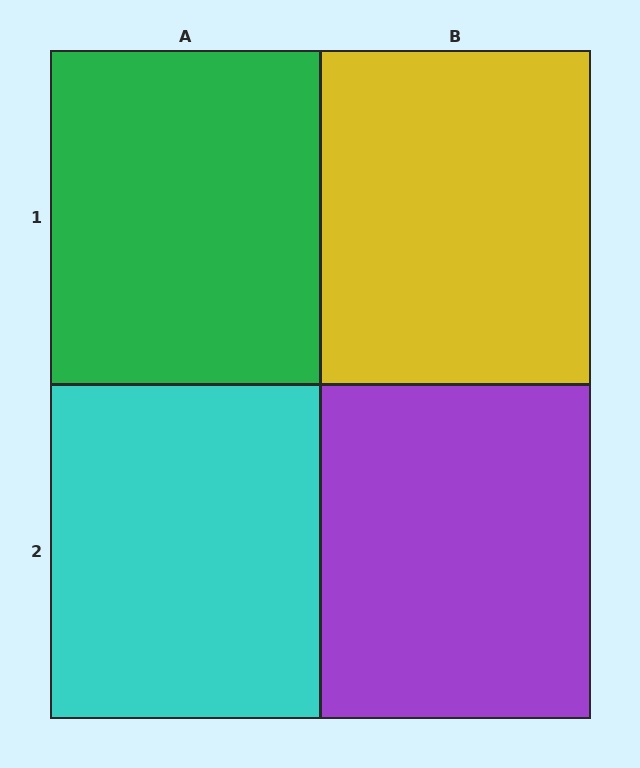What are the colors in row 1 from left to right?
Green, yellow.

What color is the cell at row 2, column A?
Cyan.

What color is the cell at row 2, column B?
Purple.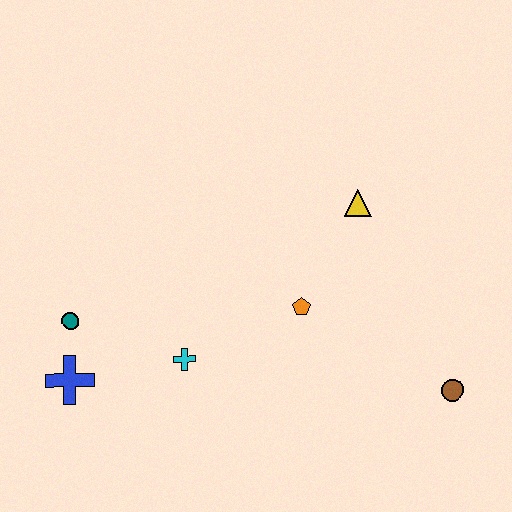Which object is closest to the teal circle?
The blue cross is closest to the teal circle.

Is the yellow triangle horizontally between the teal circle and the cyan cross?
No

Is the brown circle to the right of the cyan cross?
Yes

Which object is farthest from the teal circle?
The brown circle is farthest from the teal circle.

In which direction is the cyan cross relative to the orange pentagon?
The cyan cross is to the left of the orange pentagon.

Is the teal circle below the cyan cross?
No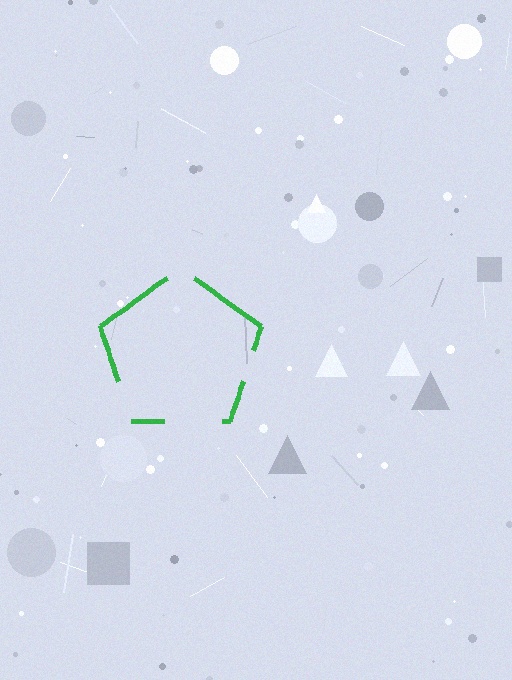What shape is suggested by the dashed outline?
The dashed outline suggests a pentagon.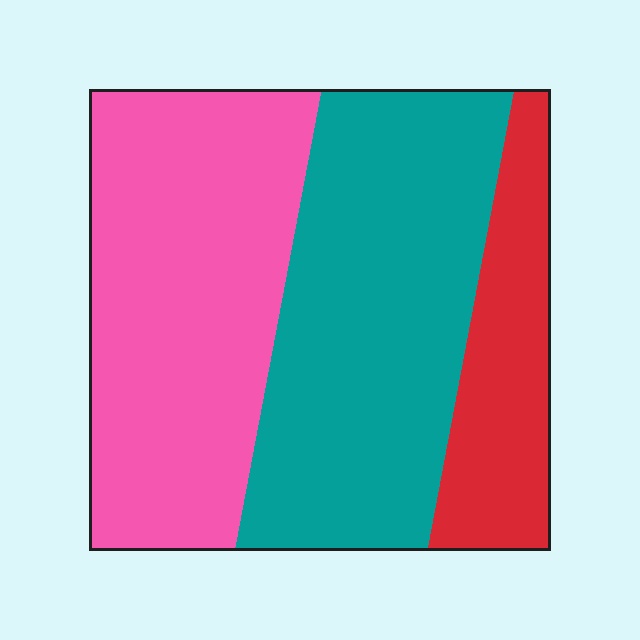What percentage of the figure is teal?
Teal covers roughly 40% of the figure.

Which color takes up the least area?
Red, at roughly 15%.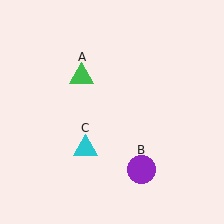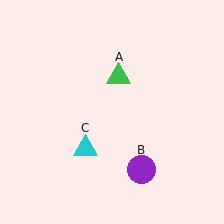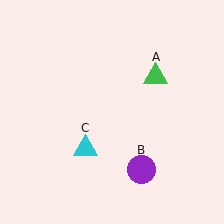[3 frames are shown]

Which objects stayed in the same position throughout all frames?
Purple circle (object B) and cyan triangle (object C) remained stationary.